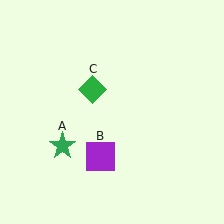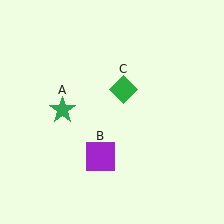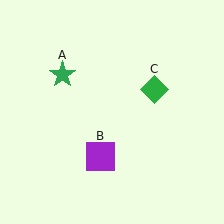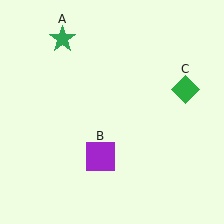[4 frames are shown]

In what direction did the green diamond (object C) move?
The green diamond (object C) moved right.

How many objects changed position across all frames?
2 objects changed position: green star (object A), green diamond (object C).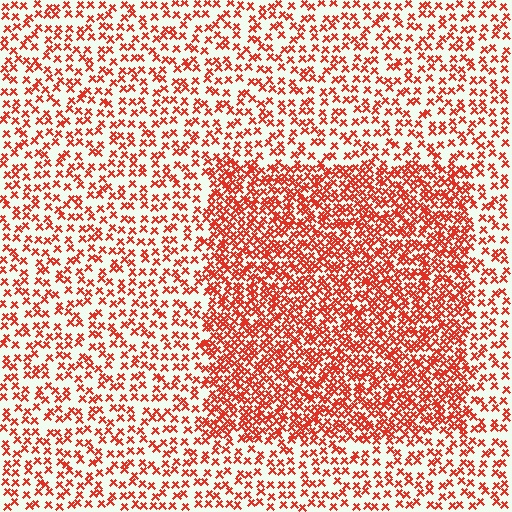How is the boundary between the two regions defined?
The boundary is defined by a change in element density (approximately 2.2x ratio). All elements are the same color, size, and shape.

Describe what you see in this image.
The image contains small red elements arranged at two different densities. A rectangle-shaped region is visible where the elements are more densely packed than the surrounding area.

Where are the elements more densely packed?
The elements are more densely packed inside the rectangle boundary.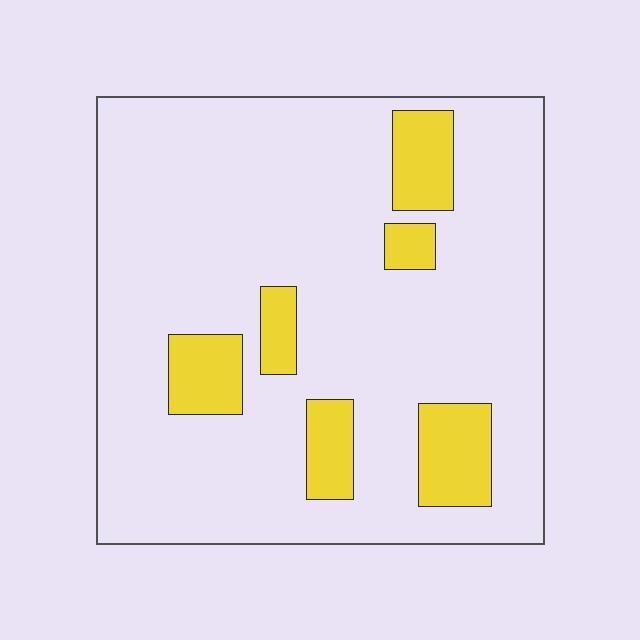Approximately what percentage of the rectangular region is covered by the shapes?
Approximately 15%.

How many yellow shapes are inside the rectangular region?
6.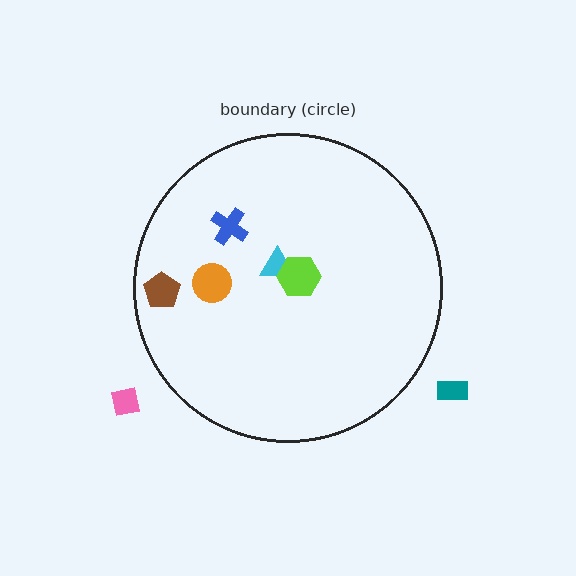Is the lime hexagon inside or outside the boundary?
Inside.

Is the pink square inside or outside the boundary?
Outside.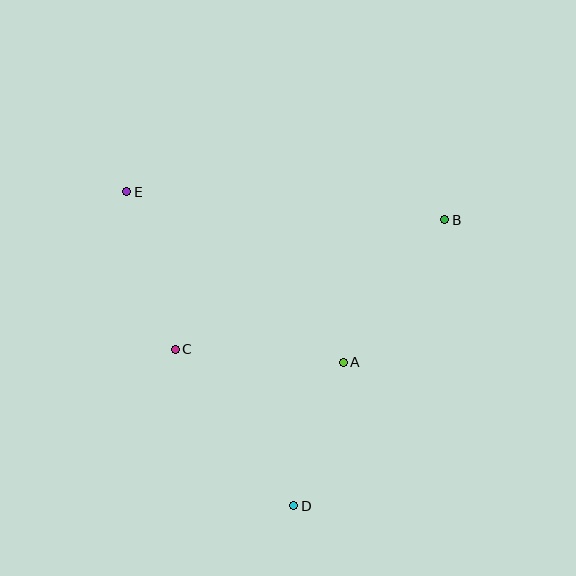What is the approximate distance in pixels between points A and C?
The distance between A and C is approximately 168 pixels.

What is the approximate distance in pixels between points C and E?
The distance between C and E is approximately 165 pixels.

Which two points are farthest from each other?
Points D and E are farthest from each other.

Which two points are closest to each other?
Points A and D are closest to each other.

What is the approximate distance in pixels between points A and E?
The distance between A and E is approximately 275 pixels.